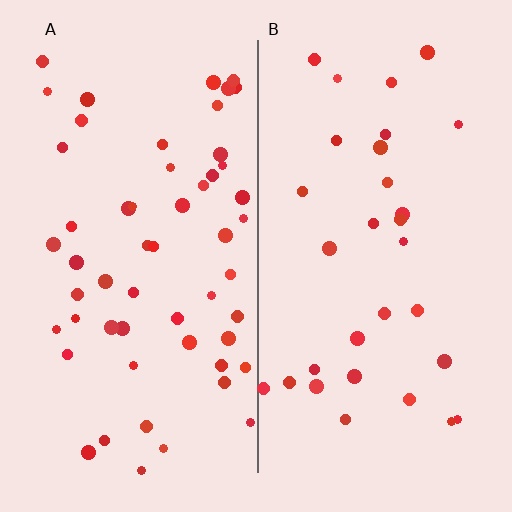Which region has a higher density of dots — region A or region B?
A (the left).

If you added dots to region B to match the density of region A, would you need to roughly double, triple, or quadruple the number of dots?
Approximately double.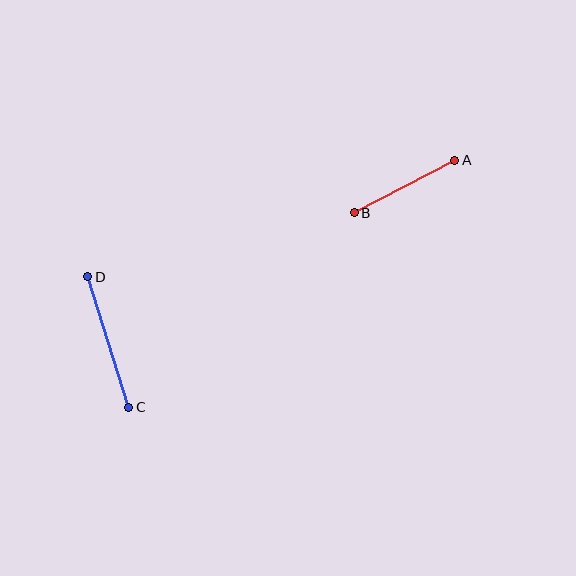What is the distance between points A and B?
The distance is approximately 114 pixels.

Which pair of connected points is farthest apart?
Points C and D are farthest apart.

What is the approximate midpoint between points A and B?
The midpoint is at approximately (405, 186) pixels.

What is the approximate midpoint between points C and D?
The midpoint is at approximately (108, 342) pixels.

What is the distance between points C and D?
The distance is approximately 137 pixels.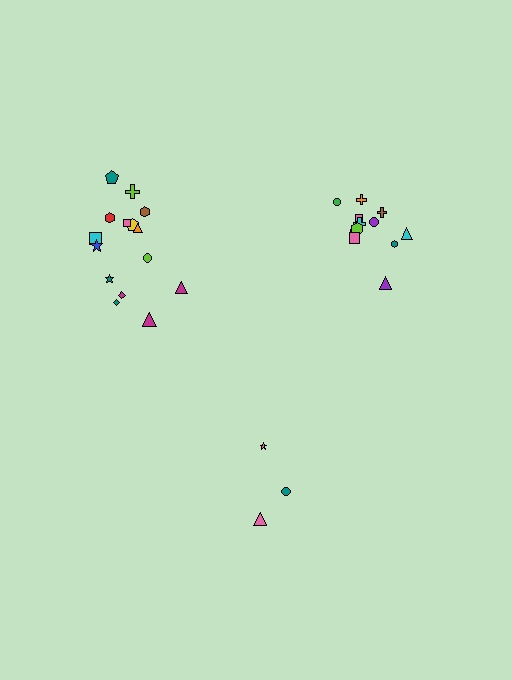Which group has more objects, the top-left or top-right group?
The top-left group.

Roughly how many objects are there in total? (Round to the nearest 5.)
Roughly 30 objects in total.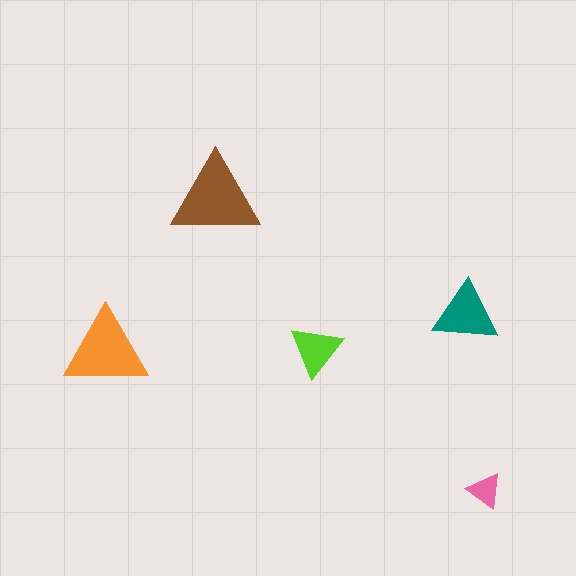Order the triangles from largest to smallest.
the brown one, the orange one, the teal one, the lime one, the pink one.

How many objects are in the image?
There are 5 objects in the image.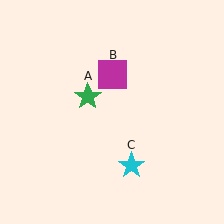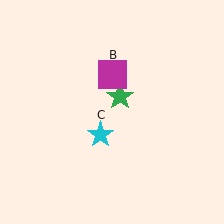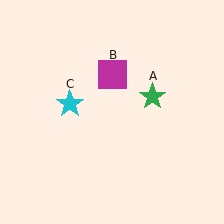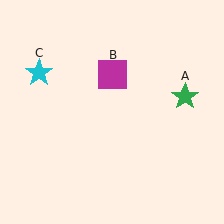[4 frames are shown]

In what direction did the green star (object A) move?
The green star (object A) moved right.